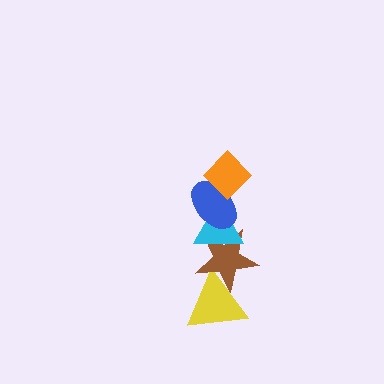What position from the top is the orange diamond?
The orange diamond is 1st from the top.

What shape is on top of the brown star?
The cyan triangle is on top of the brown star.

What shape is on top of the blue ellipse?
The orange diamond is on top of the blue ellipse.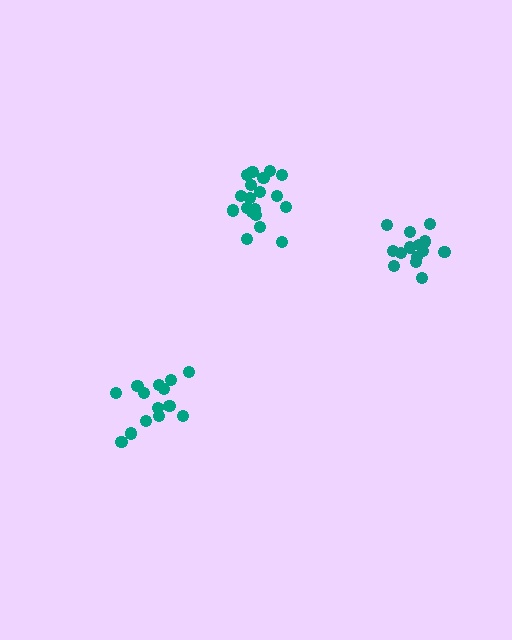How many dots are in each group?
Group 1: 14 dots, Group 2: 19 dots, Group 3: 14 dots (47 total).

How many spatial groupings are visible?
There are 3 spatial groupings.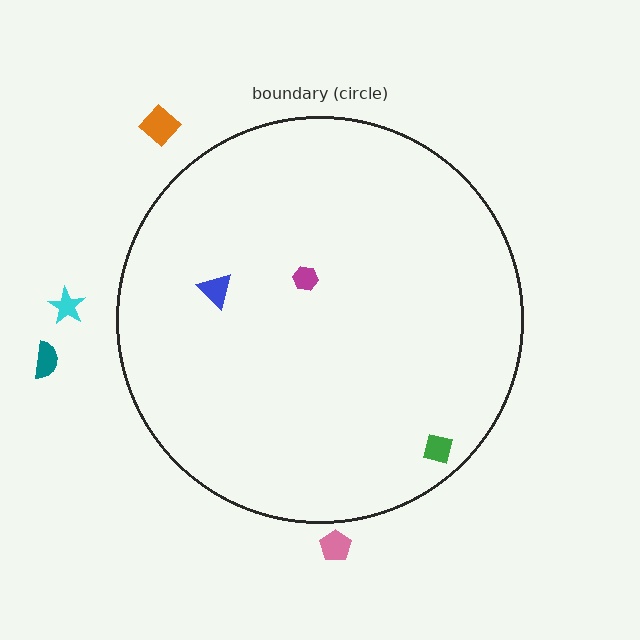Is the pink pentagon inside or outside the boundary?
Outside.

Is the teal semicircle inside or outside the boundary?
Outside.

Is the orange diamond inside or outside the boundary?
Outside.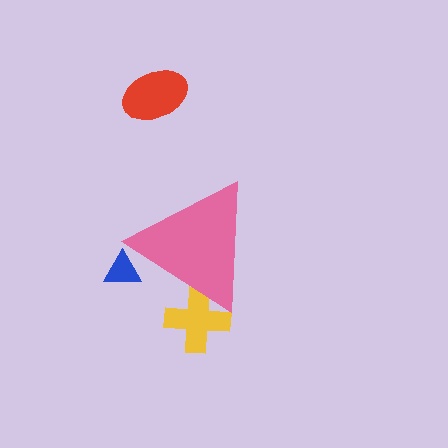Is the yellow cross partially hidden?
Yes, the yellow cross is partially hidden behind the pink triangle.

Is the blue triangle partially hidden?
Yes, the blue triangle is partially hidden behind the pink triangle.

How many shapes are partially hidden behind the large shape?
2 shapes are partially hidden.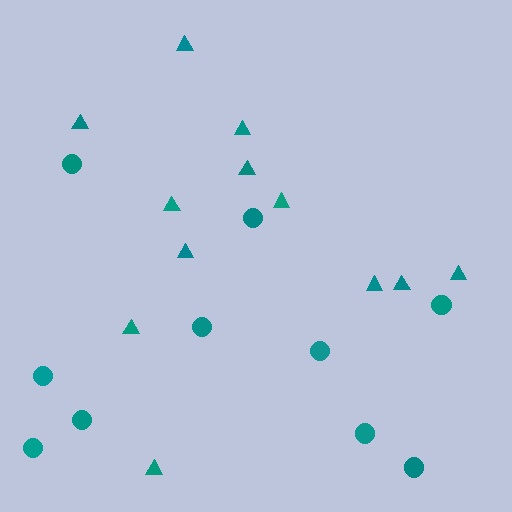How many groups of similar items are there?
There are 2 groups: one group of triangles (12) and one group of circles (10).